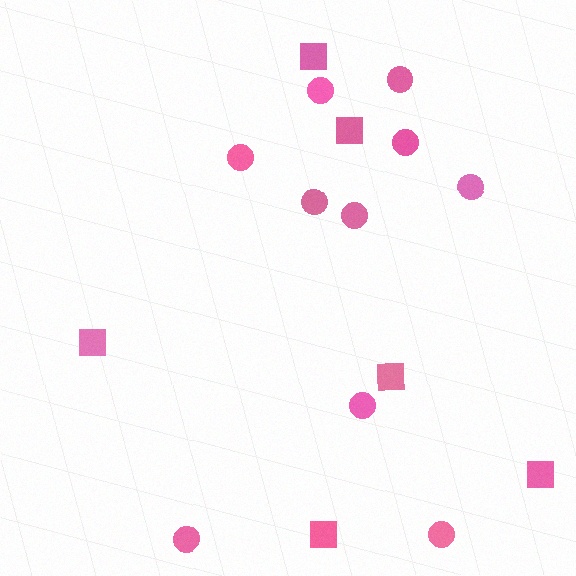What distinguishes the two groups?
There are 2 groups: one group of circles (10) and one group of squares (6).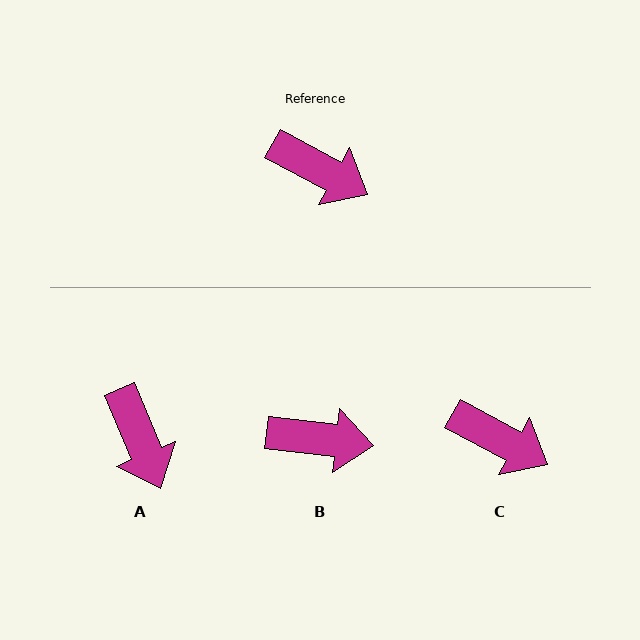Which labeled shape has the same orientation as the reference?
C.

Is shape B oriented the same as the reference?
No, it is off by about 21 degrees.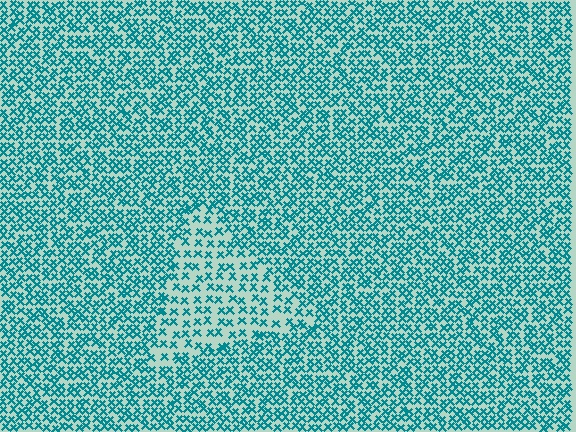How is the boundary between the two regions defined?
The boundary is defined by a change in element density (approximately 1.9x ratio). All elements are the same color, size, and shape.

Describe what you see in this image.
The image contains small teal elements arranged at two different densities. A triangle-shaped region is visible where the elements are less densely packed than the surrounding area.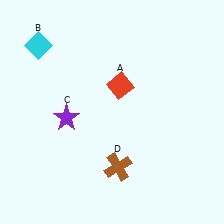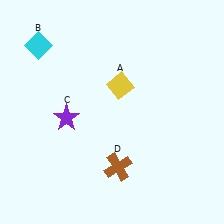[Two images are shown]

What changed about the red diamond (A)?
In Image 1, A is red. In Image 2, it changed to yellow.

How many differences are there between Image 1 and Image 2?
There is 1 difference between the two images.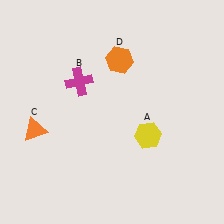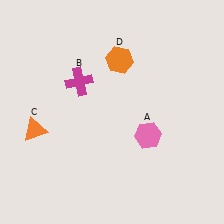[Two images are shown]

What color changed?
The hexagon (A) changed from yellow in Image 1 to pink in Image 2.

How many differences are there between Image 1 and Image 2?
There is 1 difference between the two images.